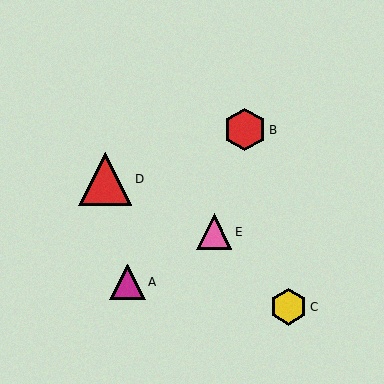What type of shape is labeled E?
Shape E is a pink triangle.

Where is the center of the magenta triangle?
The center of the magenta triangle is at (127, 282).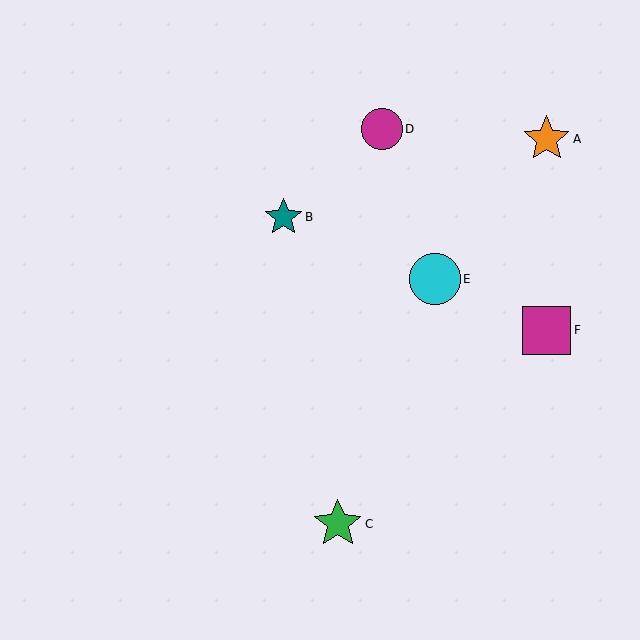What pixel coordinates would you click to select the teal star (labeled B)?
Click at (283, 217) to select the teal star B.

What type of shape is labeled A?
Shape A is an orange star.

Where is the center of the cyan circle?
The center of the cyan circle is at (435, 279).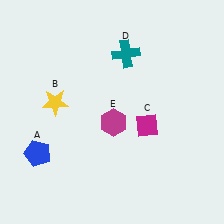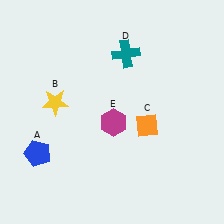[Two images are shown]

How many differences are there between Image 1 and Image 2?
There is 1 difference between the two images.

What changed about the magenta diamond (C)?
In Image 1, C is magenta. In Image 2, it changed to orange.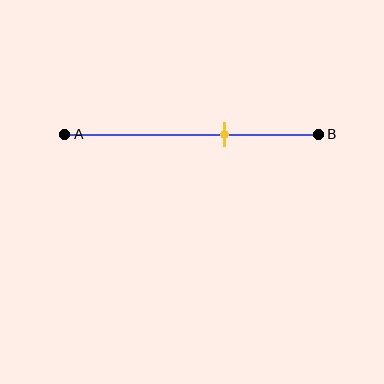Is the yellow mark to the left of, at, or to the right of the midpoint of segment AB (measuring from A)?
The yellow mark is to the right of the midpoint of segment AB.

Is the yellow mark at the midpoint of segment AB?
No, the mark is at about 65% from A, not at the 50% midpoint.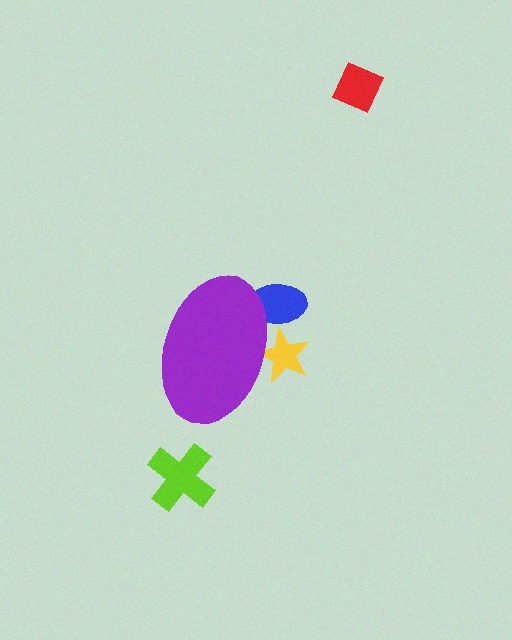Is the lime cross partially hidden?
No, the lime cross is fully visible.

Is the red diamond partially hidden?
No, the red diamond is fully visible.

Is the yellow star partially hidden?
Yes, the yellow star is partially hidden behind the purple ellipse.